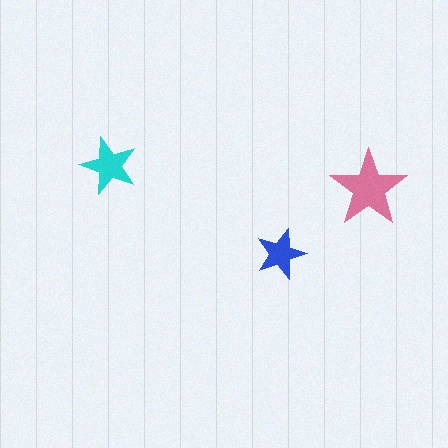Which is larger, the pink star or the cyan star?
The pink one.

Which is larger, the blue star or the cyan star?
The cyan one.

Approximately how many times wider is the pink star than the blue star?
About 1.5 times wider.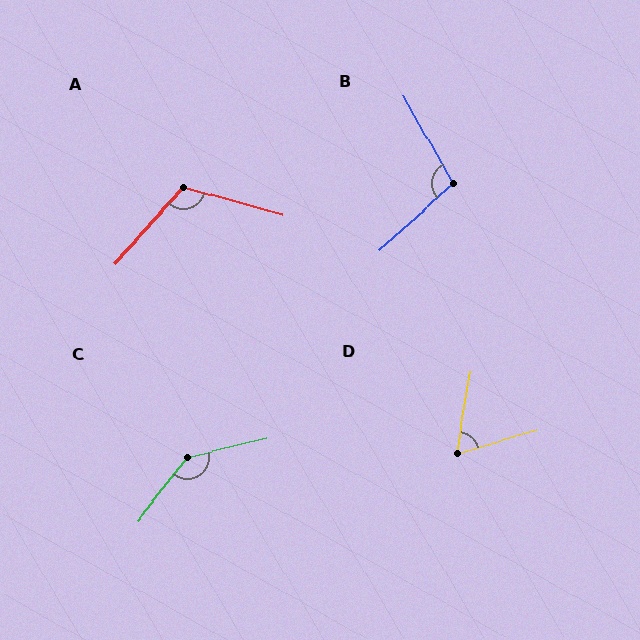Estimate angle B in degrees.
Approximately 103 degrees.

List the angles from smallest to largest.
D (64°), B (103°), A (116°), C (142°).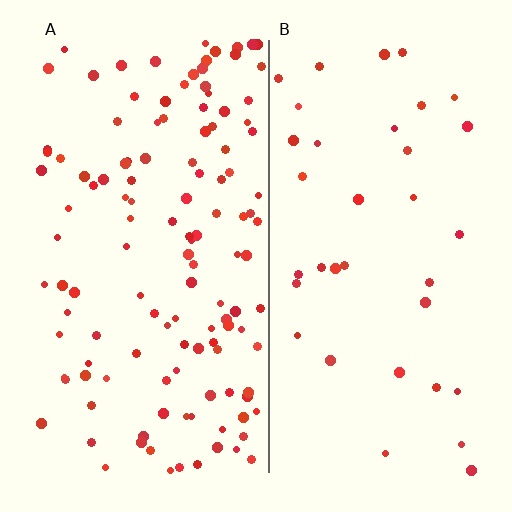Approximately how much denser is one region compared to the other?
Approximately 3.5× — region A over region B.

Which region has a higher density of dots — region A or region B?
A (the left).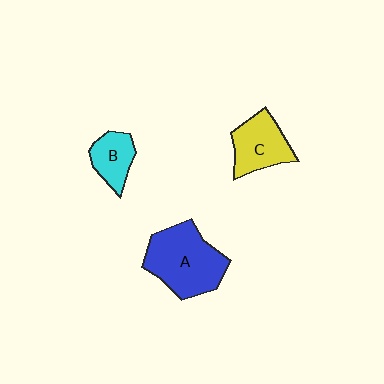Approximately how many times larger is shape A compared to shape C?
Approximately 1.6 times.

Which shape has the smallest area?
Shape B (cyan).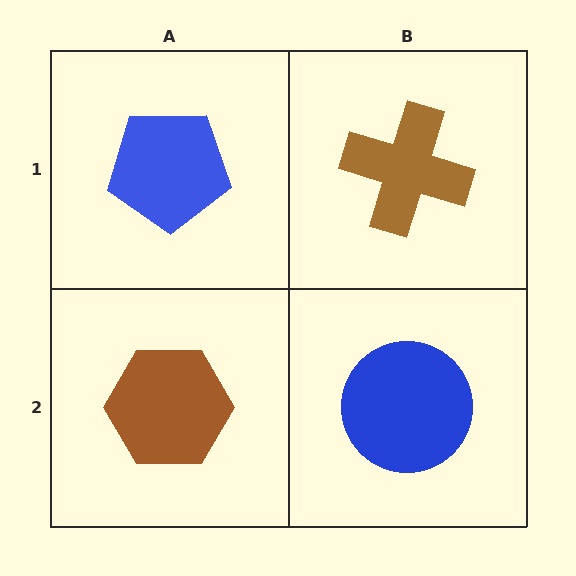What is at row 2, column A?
A brown hexagon.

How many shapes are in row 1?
2 shapes.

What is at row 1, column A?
A blue pentagon.